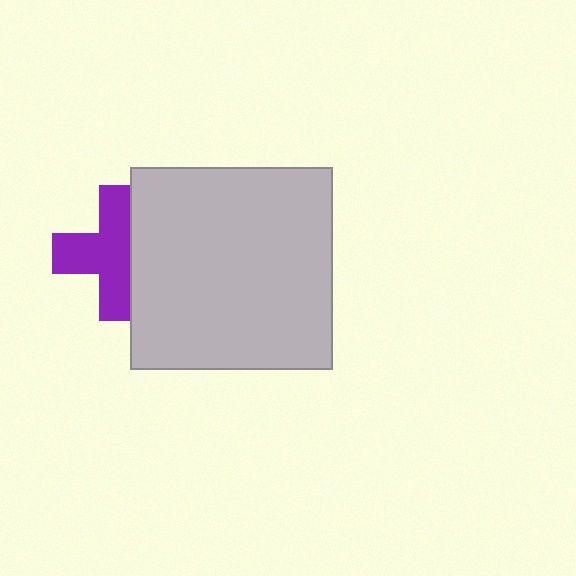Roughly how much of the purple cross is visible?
About half of it is visible (roughly 65%).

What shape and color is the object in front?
The object in front is a light gray square.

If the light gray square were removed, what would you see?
You would see the complete purple cross.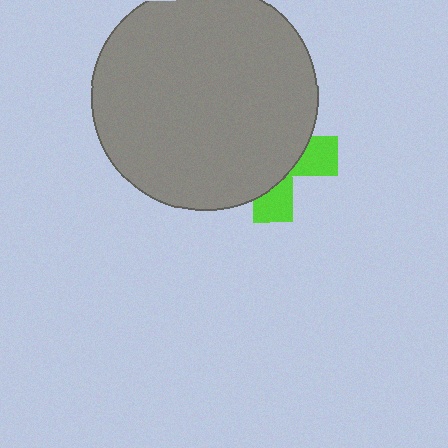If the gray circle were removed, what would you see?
You would see the complete lime cross.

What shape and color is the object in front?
The object in front is a gray circle.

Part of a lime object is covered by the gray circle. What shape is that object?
It is a cross.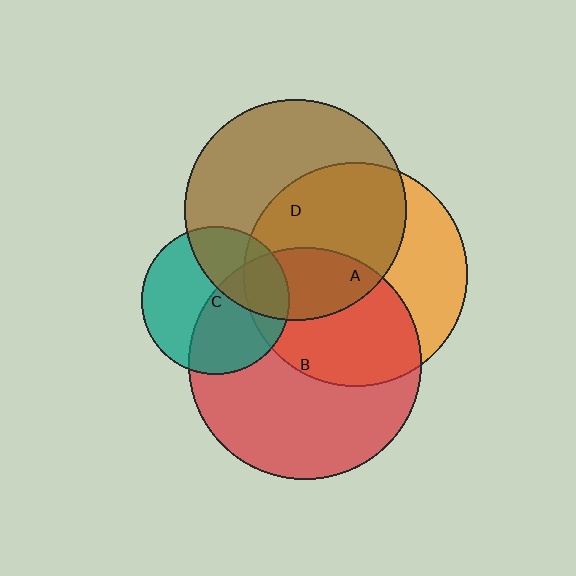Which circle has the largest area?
Circle B (red).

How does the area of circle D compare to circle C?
Approximately 2.2 times.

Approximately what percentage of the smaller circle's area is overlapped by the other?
Approximately 20%.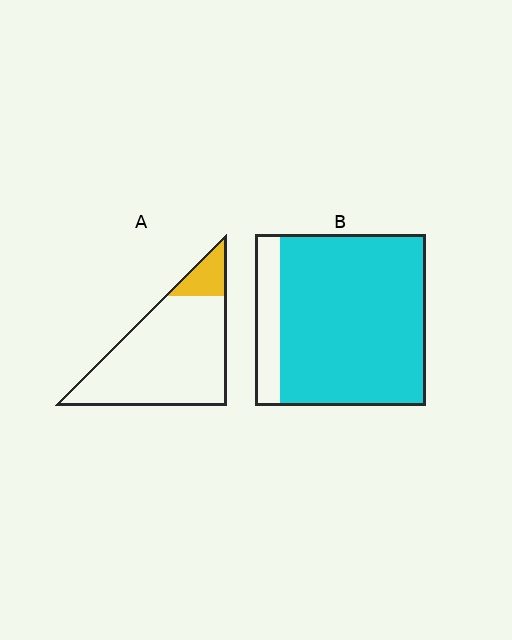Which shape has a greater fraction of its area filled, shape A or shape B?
Shape B.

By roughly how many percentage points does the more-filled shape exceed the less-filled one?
By roughly 70 percentage points (B over A).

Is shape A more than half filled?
No.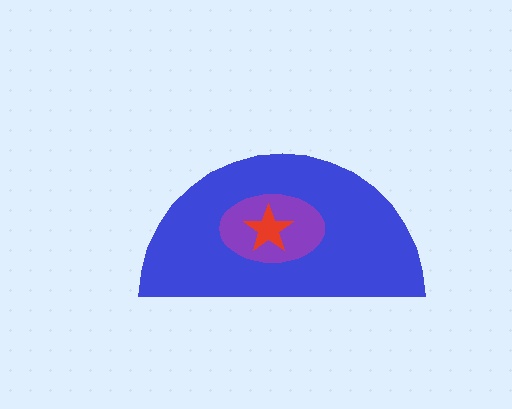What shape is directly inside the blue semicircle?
The purple ellipse.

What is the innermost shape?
The red star.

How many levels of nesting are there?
3.